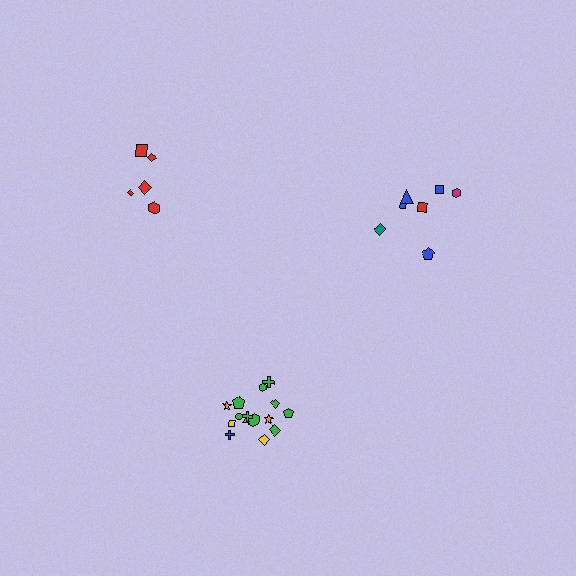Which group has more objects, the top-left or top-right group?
The top-right group.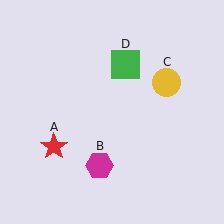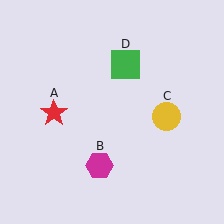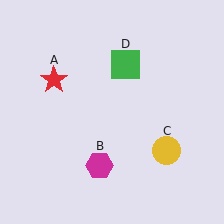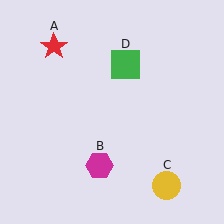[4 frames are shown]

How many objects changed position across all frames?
2 objects changed position: red star (object A), yellow circle (object C).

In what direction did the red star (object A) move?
The red star (object A) moved up.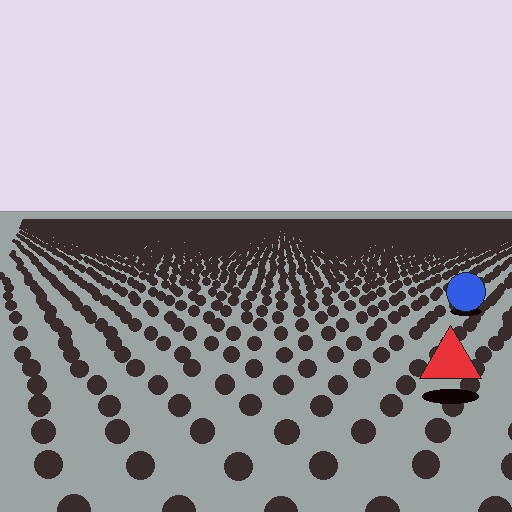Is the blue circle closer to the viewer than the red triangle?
No. The red triangle is closer — you can tell from the texture gradient: the ground texture is coarser near it.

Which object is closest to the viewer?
The red triangle is closest. The texture marks near it are larger and more spread out.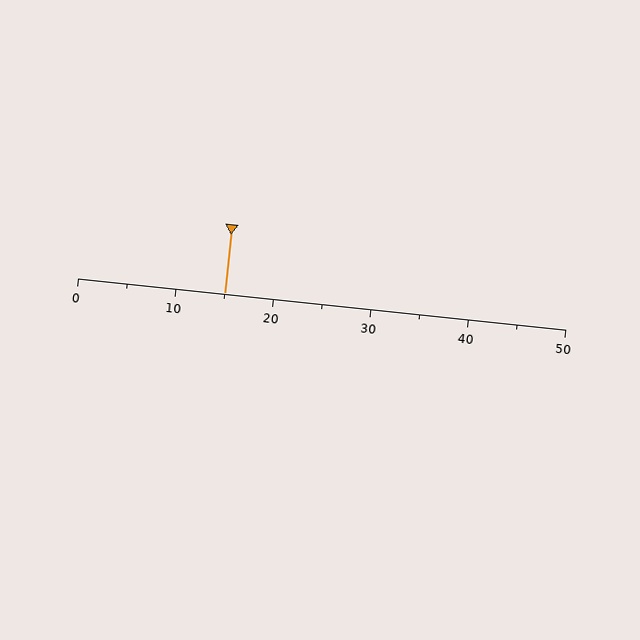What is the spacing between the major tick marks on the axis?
The major ticks are spaced 10 apart.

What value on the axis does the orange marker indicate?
The marker indicates approximately 15.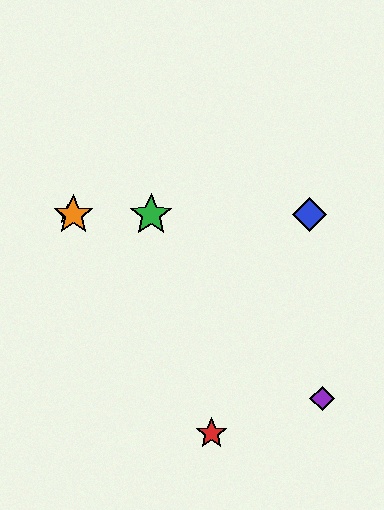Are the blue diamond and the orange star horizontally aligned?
Yes, both are at y≈215.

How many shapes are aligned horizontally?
4 shapes (the blue diamond, the green star, the yellow star, the orange star) are aligned horizontally.